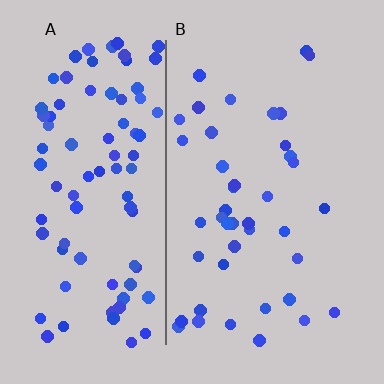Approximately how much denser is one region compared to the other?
Approximately 2.2× — region A over region B.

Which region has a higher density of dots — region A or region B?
A (the left).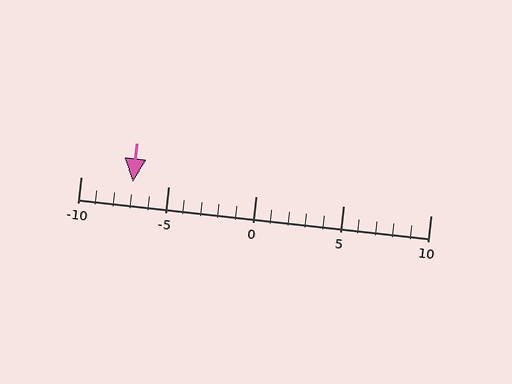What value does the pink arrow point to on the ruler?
The pink arrow points to approximately -7.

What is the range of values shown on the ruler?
The ruler shows values from -10 to 10.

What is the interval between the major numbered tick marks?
The major tick marks are spaced 5 units apart.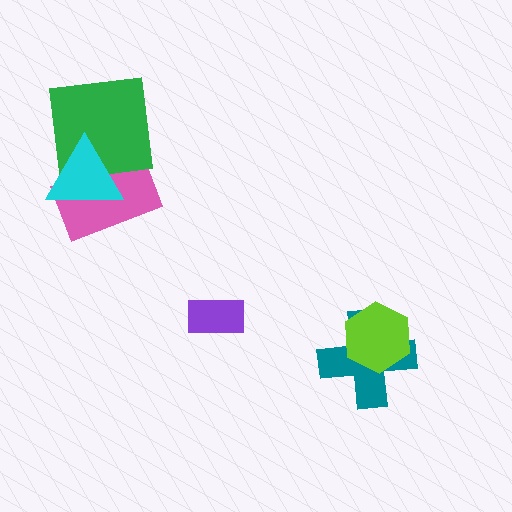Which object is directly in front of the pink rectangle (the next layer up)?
The green square is directly in front of the pink rectangle.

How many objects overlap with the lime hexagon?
1 object overlaps with the lime hexagon.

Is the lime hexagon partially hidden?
No, no other shape covers it.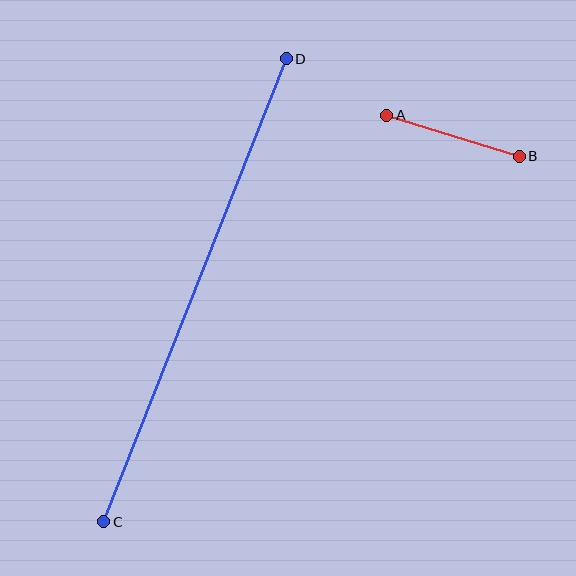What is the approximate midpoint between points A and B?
The midpoint is at approximately (453, 136) pixels.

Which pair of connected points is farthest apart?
Points C and D are farthest apart.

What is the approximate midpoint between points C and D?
The midpoint is at approximately (195, 290) pixels.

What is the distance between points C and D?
The distance is approximately 498 pixels.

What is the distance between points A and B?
The distance is approximately 139 pixels.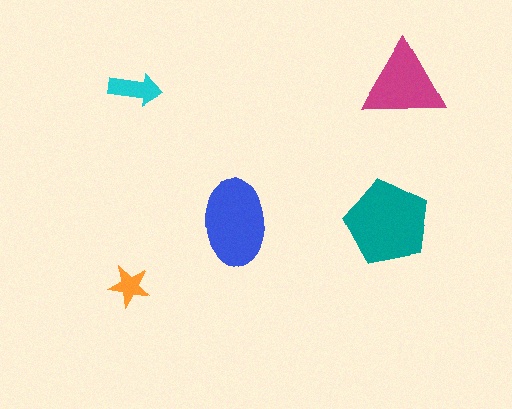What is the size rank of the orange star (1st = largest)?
5th.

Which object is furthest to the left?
The orange star is leftmost.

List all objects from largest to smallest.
The teal pentagon, the blue ellipse, the magenta triangle, the cyan arrow, the orange star.